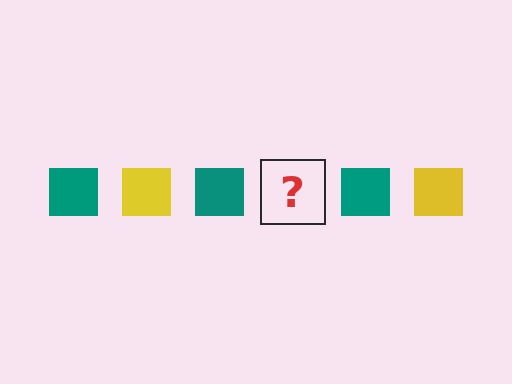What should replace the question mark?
The question mark should be replaced with a yellow square.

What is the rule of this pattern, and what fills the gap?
The rule is that the pattern cycles through teal, yellow squares. The gap should be filled with a yellow square.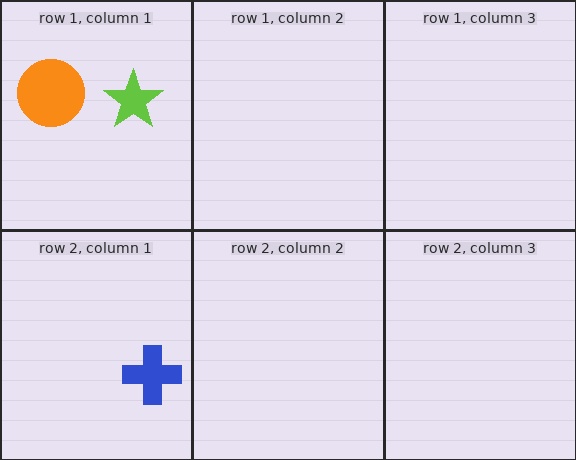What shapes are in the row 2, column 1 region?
The blue cross.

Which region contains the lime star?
The row 1, column 1 region.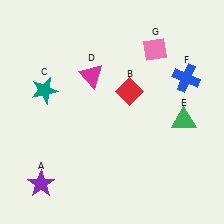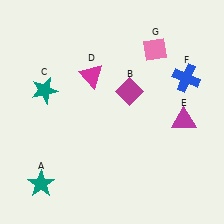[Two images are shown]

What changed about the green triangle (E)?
In Image 1, E is green. In Image 2, it changed to magenta.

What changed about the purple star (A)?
In Image 1, A is purple. In Image 2, it changed to teal.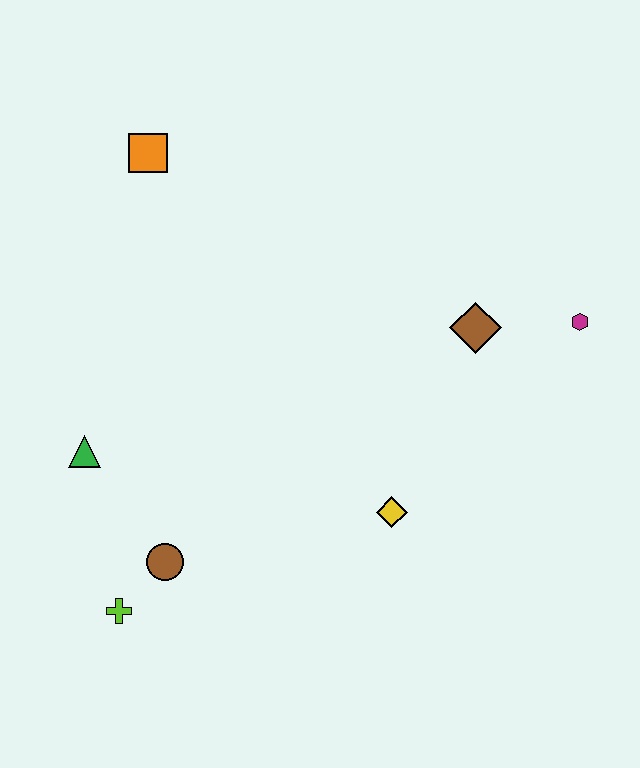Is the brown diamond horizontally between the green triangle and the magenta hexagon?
Yes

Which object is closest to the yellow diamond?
The brown diamond is closest to the yellow diamond.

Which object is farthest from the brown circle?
The magenta hexagon is farthest from the brown circle.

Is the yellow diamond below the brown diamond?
Yes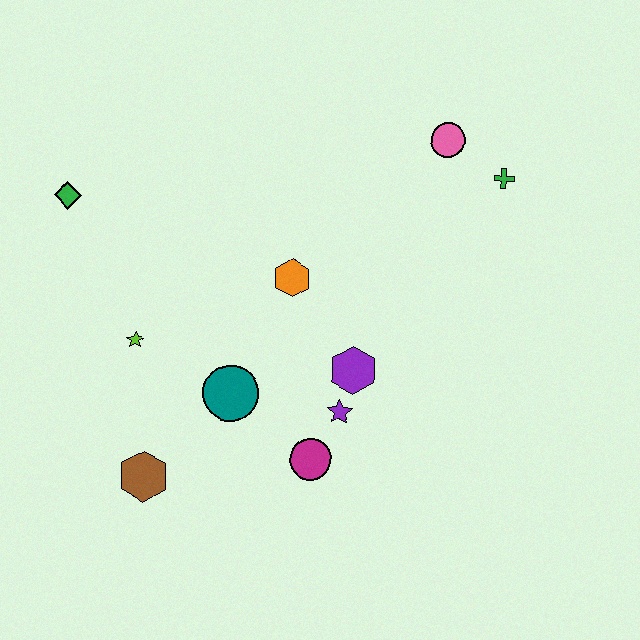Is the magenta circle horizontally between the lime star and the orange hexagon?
No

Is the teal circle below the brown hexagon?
No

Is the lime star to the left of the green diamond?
No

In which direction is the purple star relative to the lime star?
The purple star is to the right of the lime star.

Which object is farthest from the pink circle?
The brown hexagon is farthest from the pink circle.